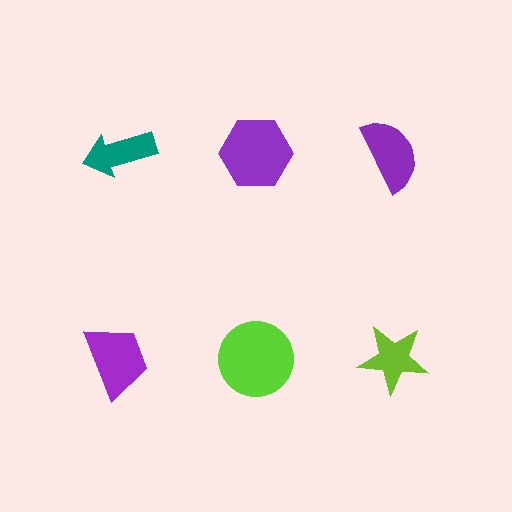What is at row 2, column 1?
A purple trapezoid.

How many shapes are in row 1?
3 shapes.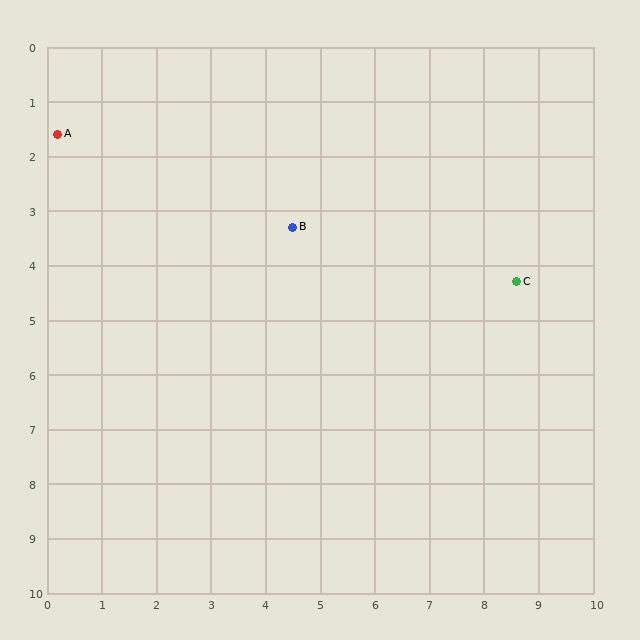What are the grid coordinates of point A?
Point A is at approximately (0.2, 1.6).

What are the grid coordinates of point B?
Point B is at approximately (4.5, 3.3).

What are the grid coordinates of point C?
Point C is at approximately (8.6, 4.3).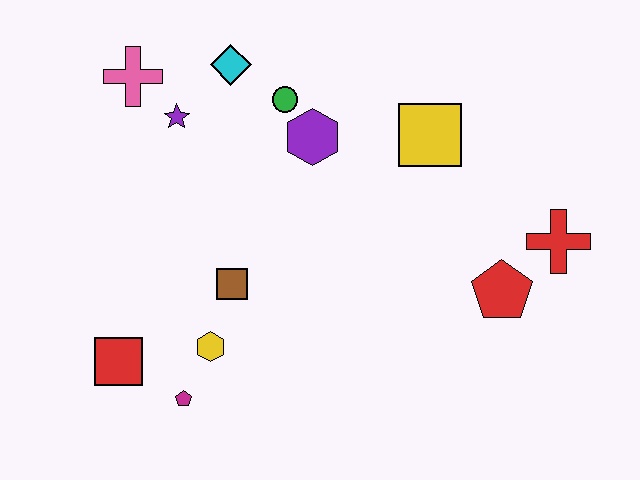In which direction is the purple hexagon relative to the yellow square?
The purple hexagon is to the left of the yellow square.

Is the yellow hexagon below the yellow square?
Yes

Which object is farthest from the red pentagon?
The pink cross is farthest from the red pentagon.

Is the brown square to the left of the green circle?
Yes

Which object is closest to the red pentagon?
The red cross is closest to the red pentagon.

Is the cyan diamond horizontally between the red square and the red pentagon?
Yes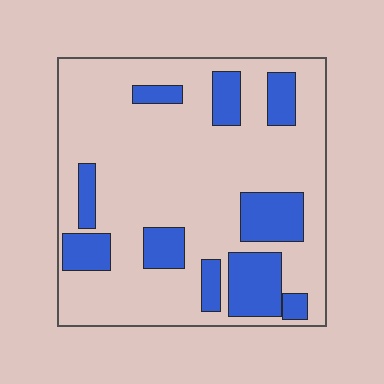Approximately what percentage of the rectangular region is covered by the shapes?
Approximately 25%.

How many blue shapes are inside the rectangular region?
10.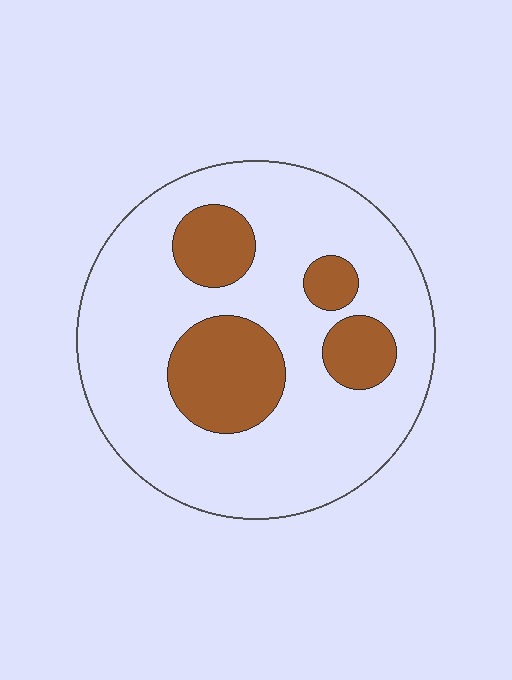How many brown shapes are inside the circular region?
4.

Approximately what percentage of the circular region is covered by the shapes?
Approximately 25%.